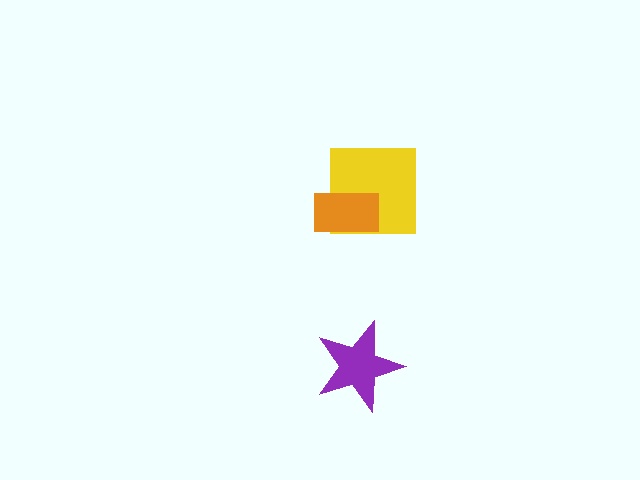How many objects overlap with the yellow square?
1 object overlaps with the yellow square.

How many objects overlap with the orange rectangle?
1 object overlaps with the orange rectangle.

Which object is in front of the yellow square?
The orange rectangle is in front of the yellow square.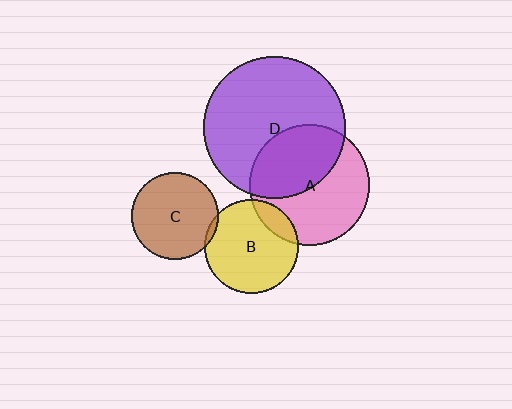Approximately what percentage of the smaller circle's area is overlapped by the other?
Approximately 15%.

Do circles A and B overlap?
Yes.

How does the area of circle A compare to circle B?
Approximately 1.6 times.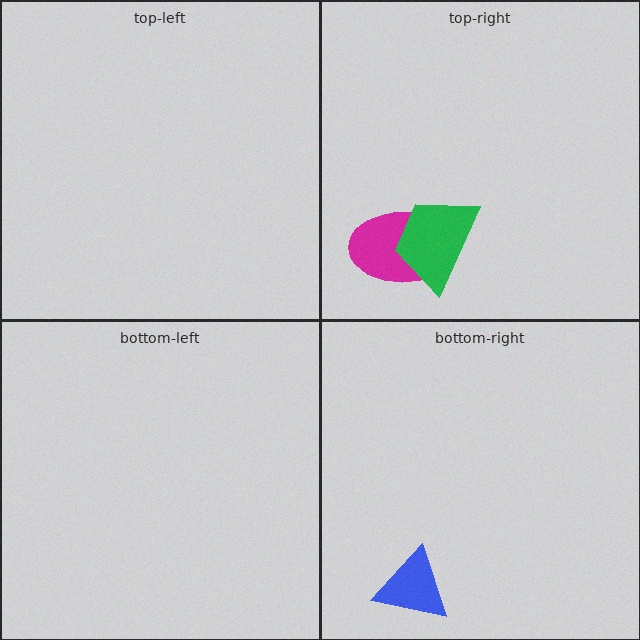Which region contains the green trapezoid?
The top-right region.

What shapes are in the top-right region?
The magenta ellipse, the green trapezoid.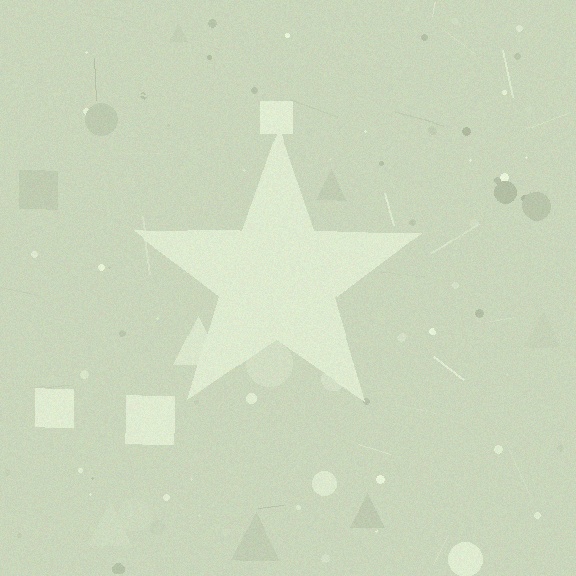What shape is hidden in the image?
A star is hidden in the image.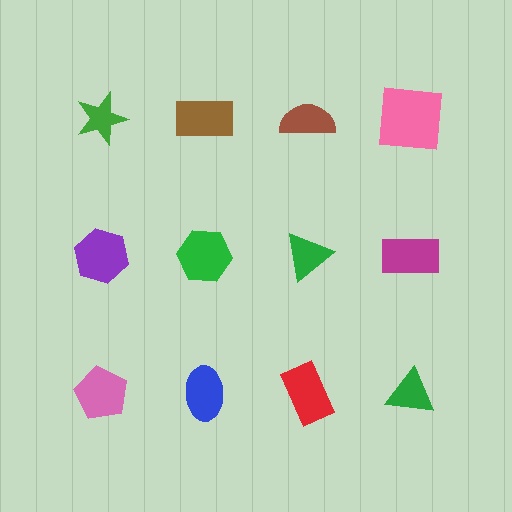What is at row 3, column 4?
A green triangle.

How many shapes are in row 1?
4 shapes.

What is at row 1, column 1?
A green star.